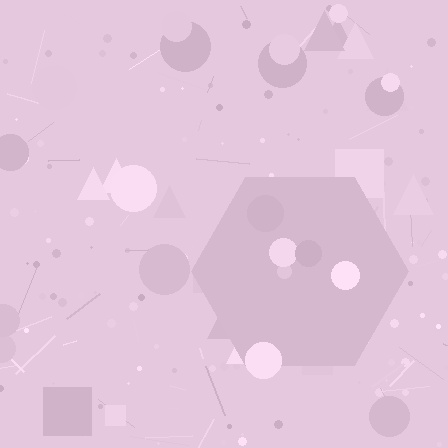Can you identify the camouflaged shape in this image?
The camouflaged shape is a hexagon.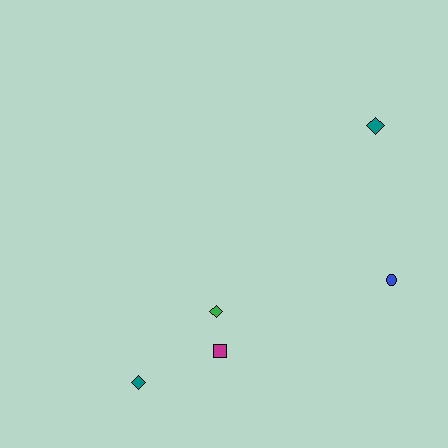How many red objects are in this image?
There are no red objects.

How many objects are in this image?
There are 5 objects.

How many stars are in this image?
There are no stars.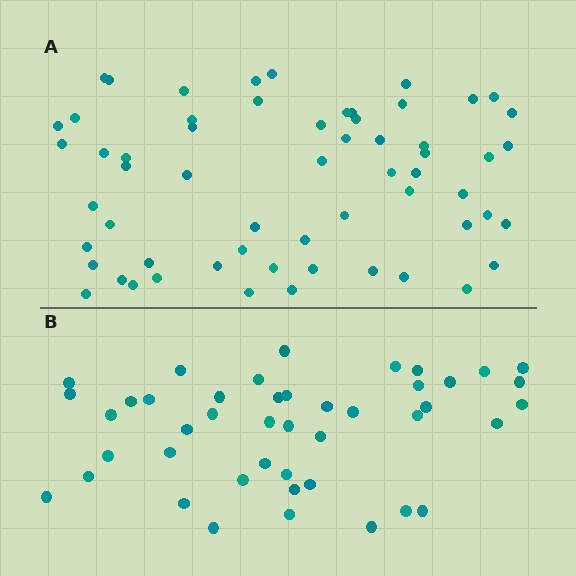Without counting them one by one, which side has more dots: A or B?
Region A (the top region) has more dots.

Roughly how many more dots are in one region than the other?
Region A has approximately 15 more dots than region B.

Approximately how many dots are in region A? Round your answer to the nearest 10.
About 60 dots.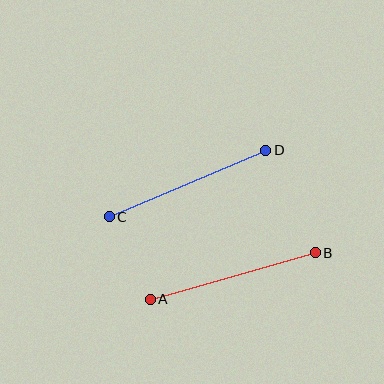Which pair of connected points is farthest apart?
Points A and B are farthest apart.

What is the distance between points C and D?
The distance is approximately 170 pixels.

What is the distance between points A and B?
The distance is approximately 171 pixels.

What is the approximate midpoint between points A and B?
The midpoint is at approximately (233, 276) pixels.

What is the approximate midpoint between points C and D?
The midpoint is at approximately (188, 184) pixels.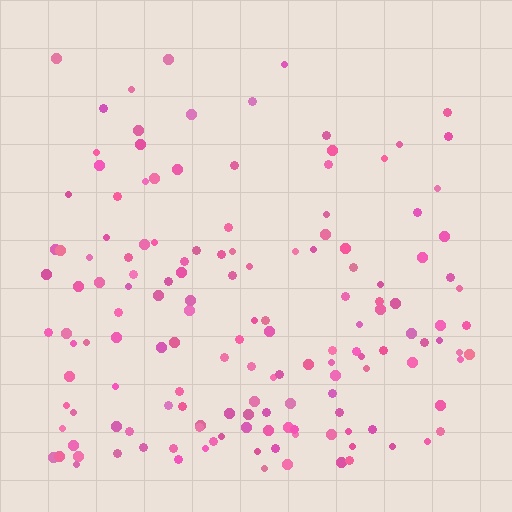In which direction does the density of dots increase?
From top to bottom, with the bottom side densest.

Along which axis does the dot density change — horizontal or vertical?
Vertical.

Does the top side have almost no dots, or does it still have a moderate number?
Still a moderate number, just noticeably fewer than the bottom.